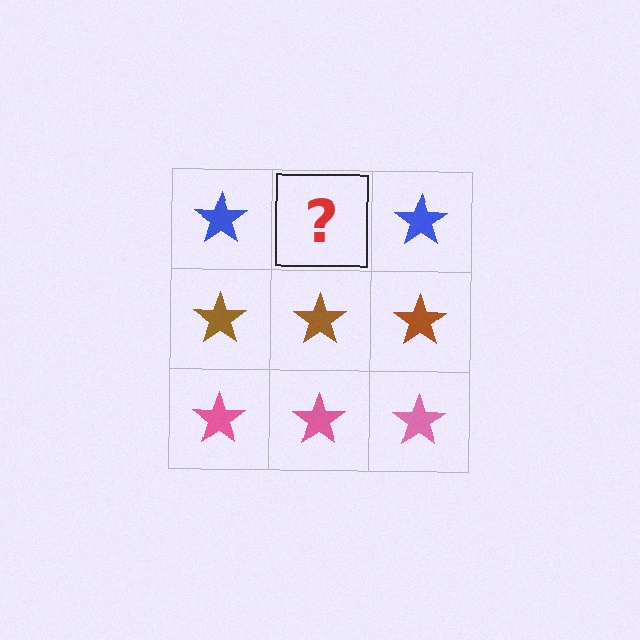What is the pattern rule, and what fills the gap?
The rule is that each row has a consistent color. The gap should be filled with a blue star.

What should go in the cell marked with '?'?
The missing cell should contain a blue star.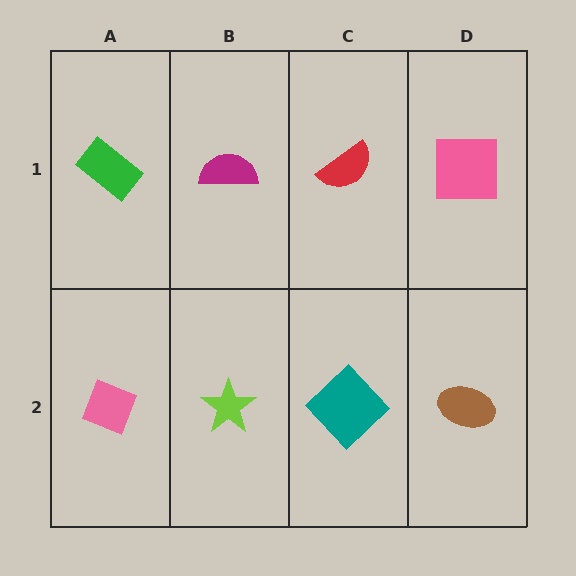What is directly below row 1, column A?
A pink diamond.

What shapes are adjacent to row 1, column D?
A brown ellipse (row 2, column D), a red semicircle (row 1, column C).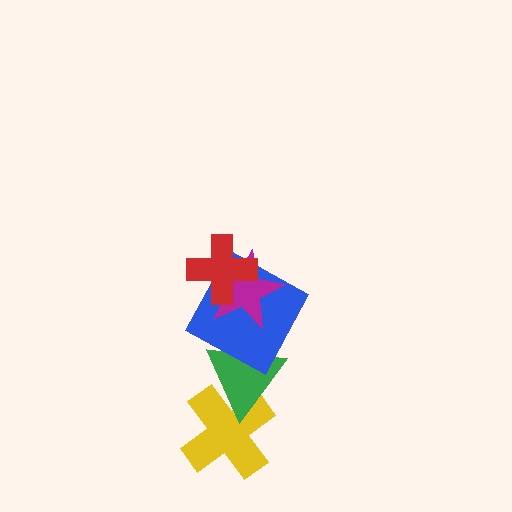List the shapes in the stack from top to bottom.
From top to bottom: the red cross, the magenta star, the blue square, the green triangle, the yellow cross.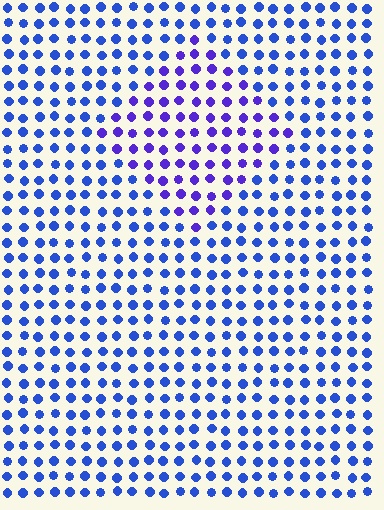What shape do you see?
I see a diamond.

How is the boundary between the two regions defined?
The boundary is defined purely by a slight shift in hue (about 31 degrees). Spacing, size, and orientation are identical on both sides.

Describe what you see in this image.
The image is filled with small blue elements in a uniform arrangement. A diamond-shaped region is visible where the elements are tinted to a slightly different hue, forming a subtle color boundary.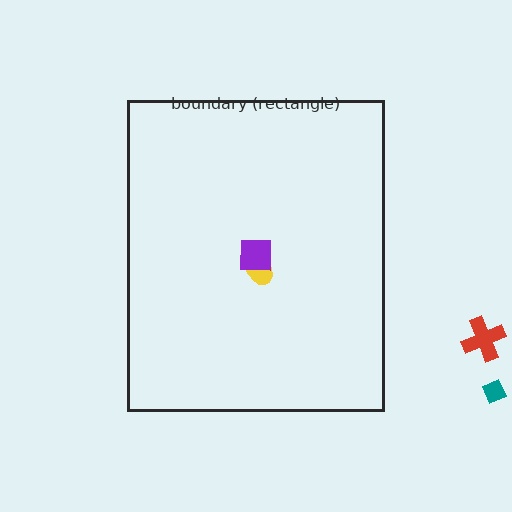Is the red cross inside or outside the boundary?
Outside.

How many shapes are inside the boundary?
2 inside, 2 outside.